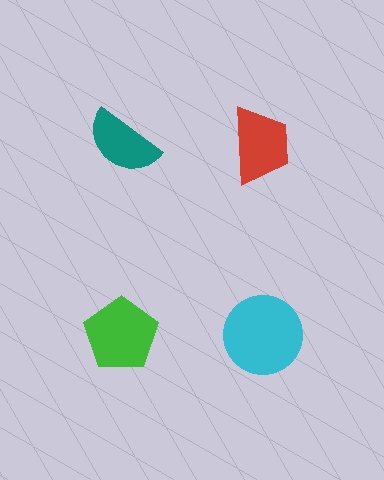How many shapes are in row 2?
2 shapes.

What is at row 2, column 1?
A green pentagon.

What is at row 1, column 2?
A red trapezoid.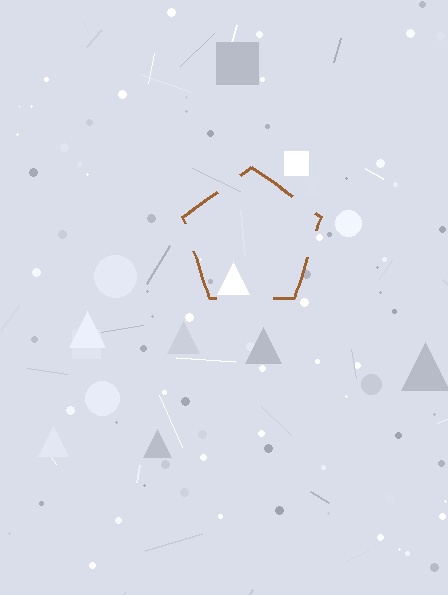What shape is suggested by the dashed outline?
The dashed outline suggests a pentagon.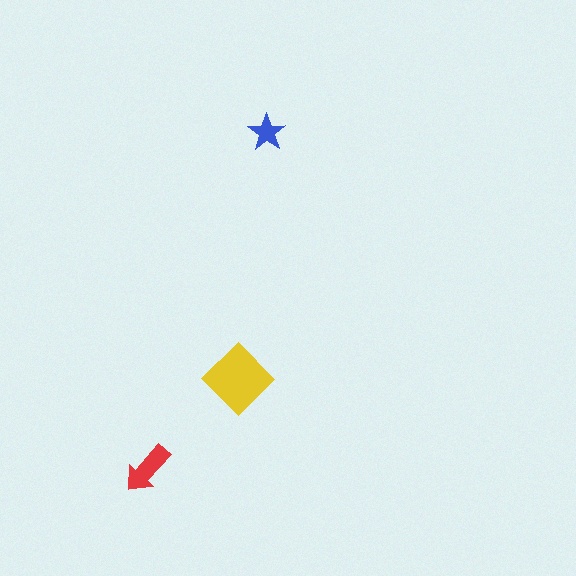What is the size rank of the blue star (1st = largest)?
3rd.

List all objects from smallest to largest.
The blue star, the red arrow, the yellow diamond.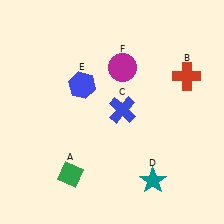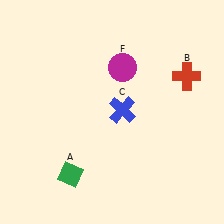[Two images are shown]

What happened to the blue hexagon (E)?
The blue hexagon (E) was removed in Image 2. It was in the top-left area of Image 1.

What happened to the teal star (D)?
The teal star (D) was removed in Image 2. It was in the bottom-right area of Image 1.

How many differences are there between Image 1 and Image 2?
There are 2 differences between the two images.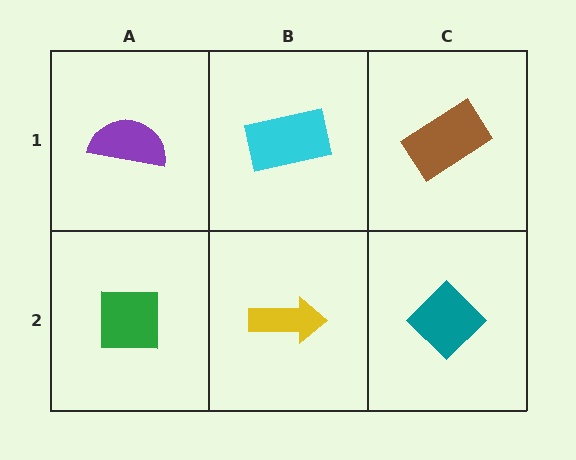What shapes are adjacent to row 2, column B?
A cyan rectangle (row 1, column B), a green square (row 2, column A), a teal diamond (row 2, column C).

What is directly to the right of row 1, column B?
A brown rectangle.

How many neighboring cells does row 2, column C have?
2.